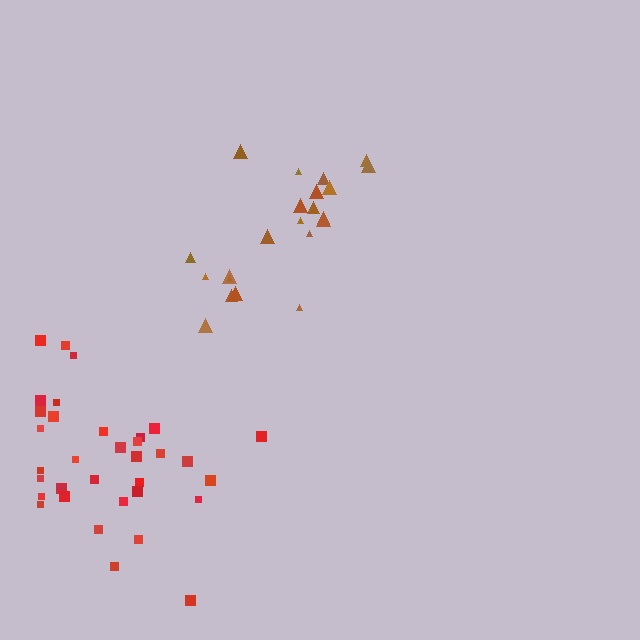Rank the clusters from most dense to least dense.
red, brown.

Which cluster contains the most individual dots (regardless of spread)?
Red (34).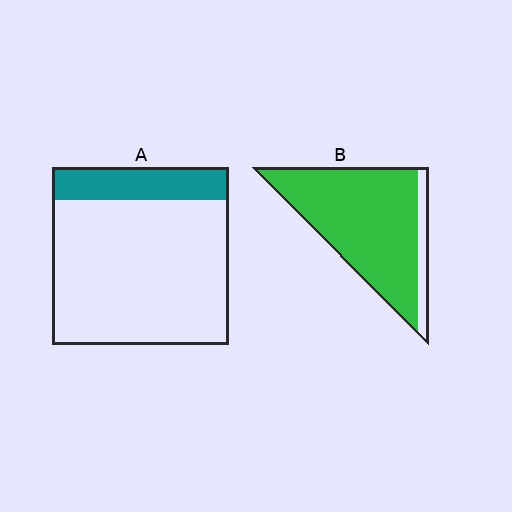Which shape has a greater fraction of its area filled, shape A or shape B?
Shape B.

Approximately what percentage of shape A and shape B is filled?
A is approximately 20% and B is approximately 90%.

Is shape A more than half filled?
No.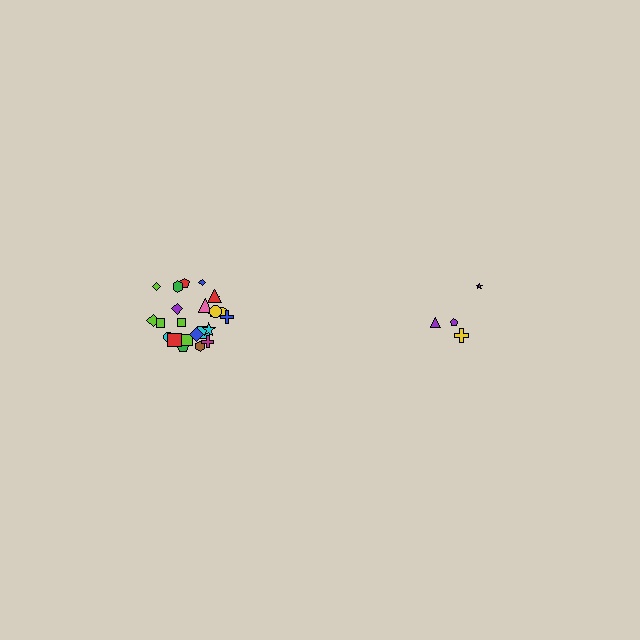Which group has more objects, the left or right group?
The left group.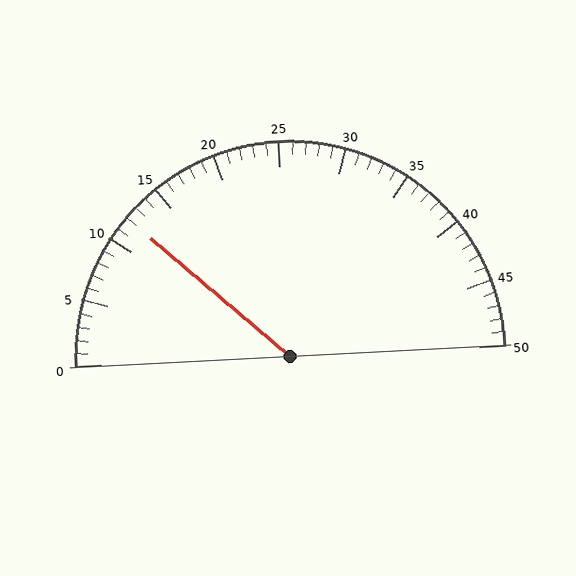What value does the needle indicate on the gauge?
The needle indicates approximately 12.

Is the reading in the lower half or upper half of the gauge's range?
The reading is in the lower half of the range (0 to 50).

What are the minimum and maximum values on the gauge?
The gauge ranges from 0 to 50.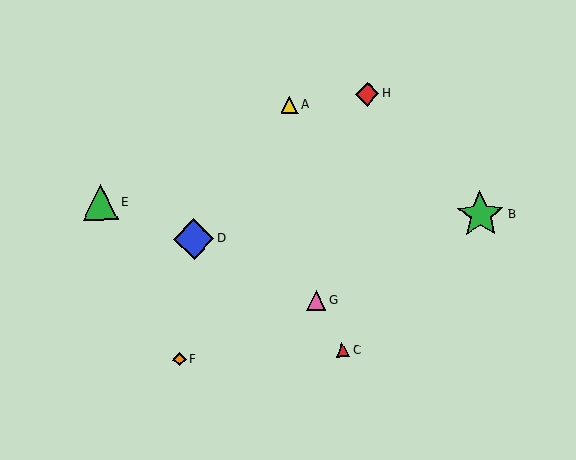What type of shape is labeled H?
Shape H is a red diamond.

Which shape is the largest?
The green star (labeled B) is the largest.